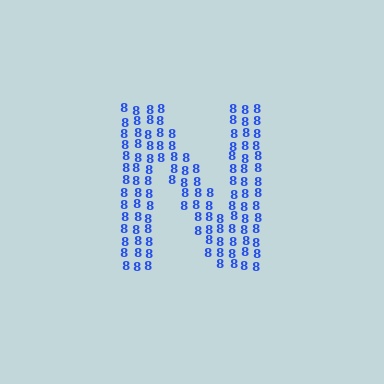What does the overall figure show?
The overall figure shows the letter N.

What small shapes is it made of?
It is made of small digit 8's.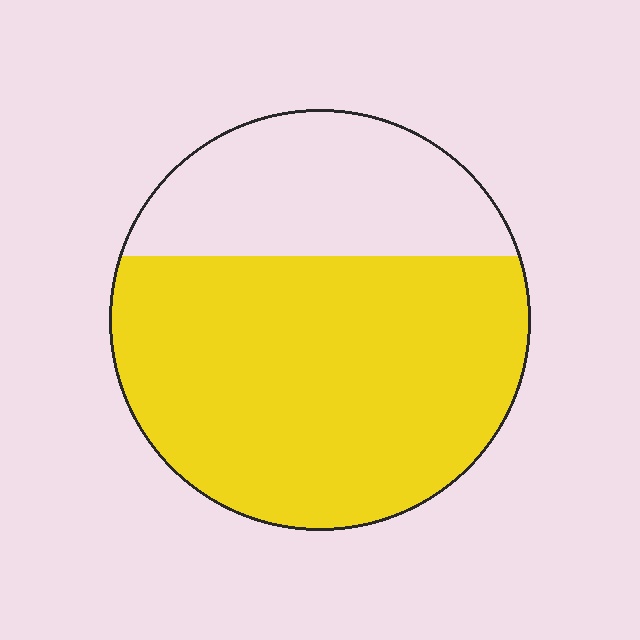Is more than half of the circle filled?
Yes.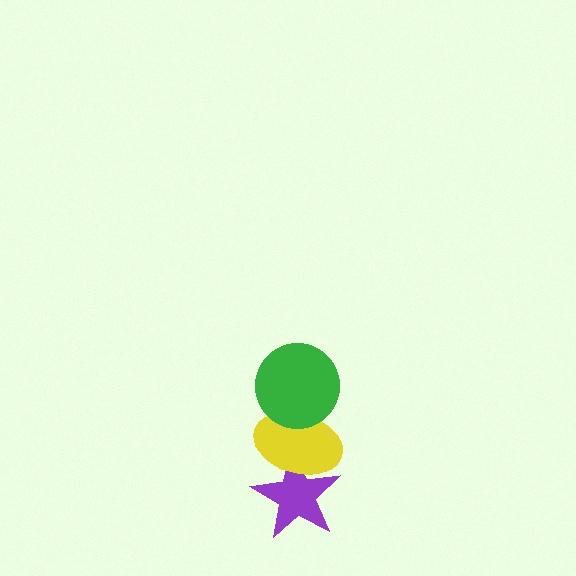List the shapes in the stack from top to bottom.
From top to bottom: the green circle, the yellow ellipse, the purple star.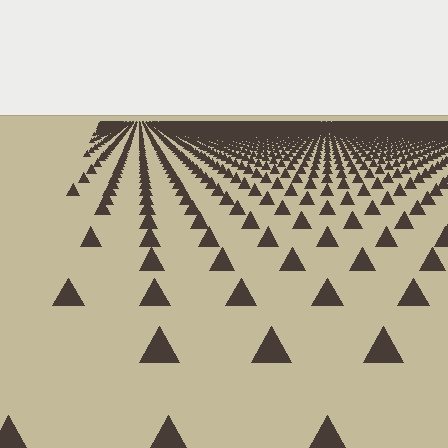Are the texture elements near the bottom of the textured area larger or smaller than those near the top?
Larger. Near the bottom, elements are closer to the viewer and appear at a bigger on-screen size.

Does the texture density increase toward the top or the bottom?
Density increases toward the top.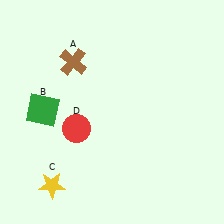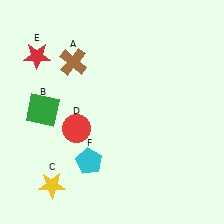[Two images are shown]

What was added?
A red star (E), a cyan pentagon (F) were added in Image 2.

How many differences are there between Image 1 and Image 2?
There are 2 differences between the two images.